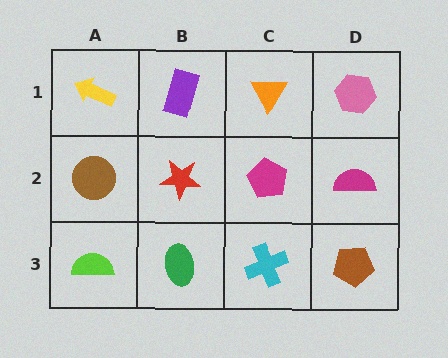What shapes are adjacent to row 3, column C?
A magenta pentagon (row 2, column C), a green ellipse (row 3, column B), a brown pentagon (row 3, column D).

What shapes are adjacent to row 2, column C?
An orange triangle (row 1, column C), a cyan cross (row 3, column C), a red star (row 2, column B), a magenta semicircle (row 2, column D).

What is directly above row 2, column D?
A pink hexagon.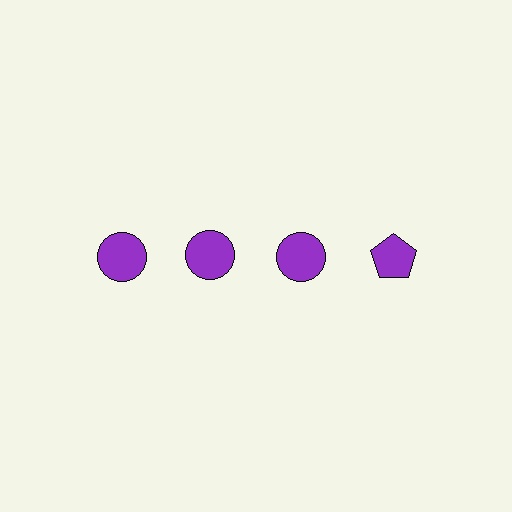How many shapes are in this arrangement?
There are 4 shapes arranged in a grid pattern.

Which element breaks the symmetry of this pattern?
The purple pentagon in the top row, second from right column breaks the symmetry. All other shapes are purple circles.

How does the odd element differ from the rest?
It has a different shape: pentagon instead of circle.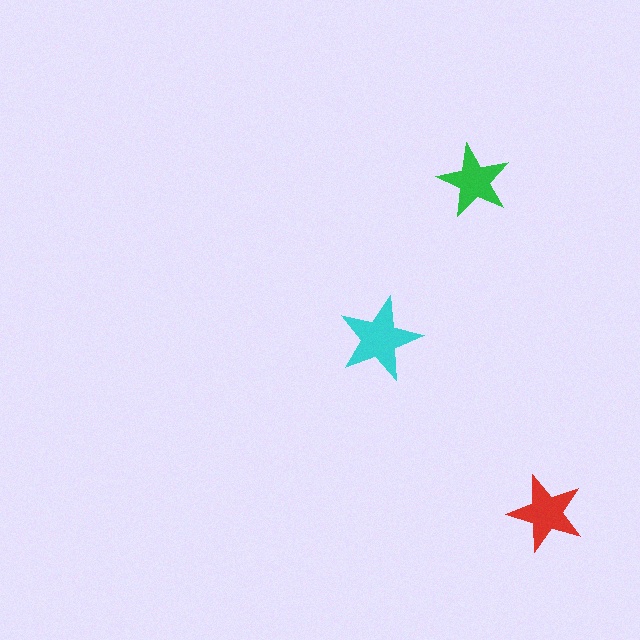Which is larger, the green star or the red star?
The red one.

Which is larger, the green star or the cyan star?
The cyan one.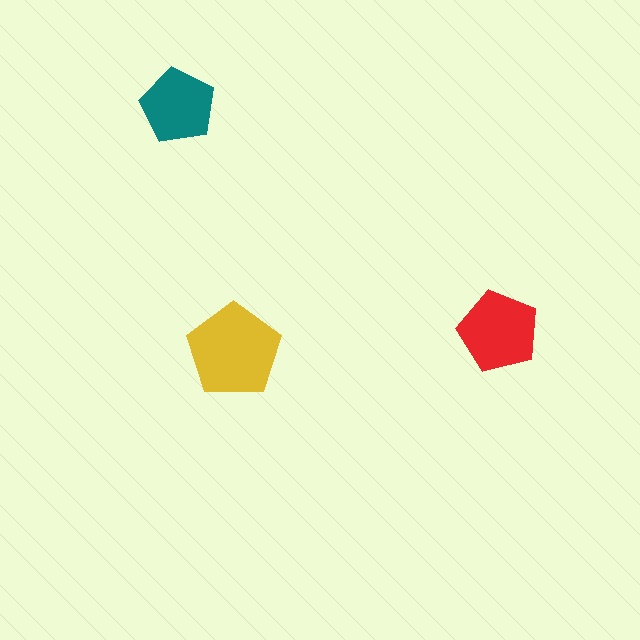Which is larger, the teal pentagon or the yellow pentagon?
The yellow one.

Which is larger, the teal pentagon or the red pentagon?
The red one.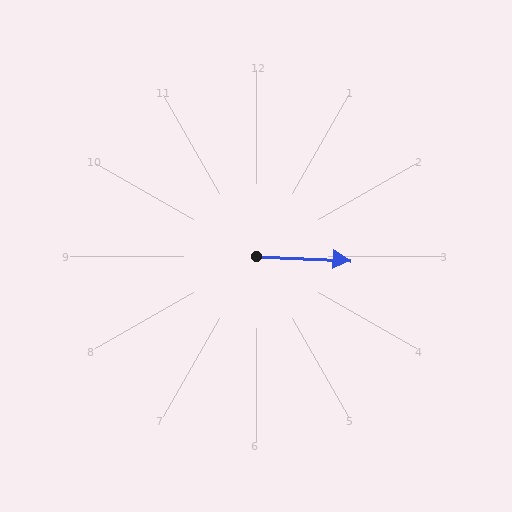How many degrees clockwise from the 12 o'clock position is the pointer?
Approximately 92 degrees.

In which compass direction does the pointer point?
East.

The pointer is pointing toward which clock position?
Roughly 3 o'clock.